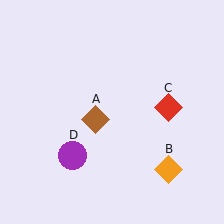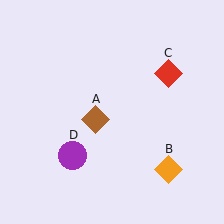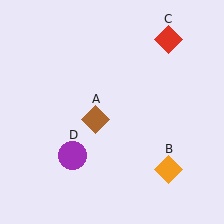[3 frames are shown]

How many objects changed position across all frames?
1 object changed position: red diamond (object C).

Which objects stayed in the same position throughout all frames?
Brown diamond (object A) and orange diamond (object B) and purple circle (object D) remained stationary.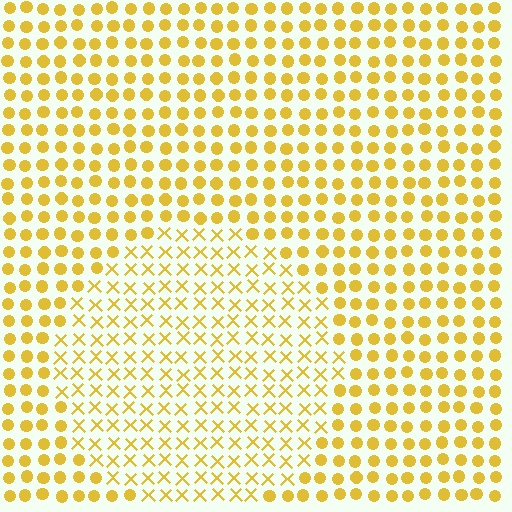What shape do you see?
I see a circle.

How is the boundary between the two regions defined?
The boundary is defined by a change in element shape: X marks inside vs. circles outside. All elements share the same color and spacing.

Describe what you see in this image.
The image is filled with small yellow elements arranged in a uniform grid. A circle-shaped region contains X marks, while the surrounding area contains circles. The boundary is defined purely by the change in element shape.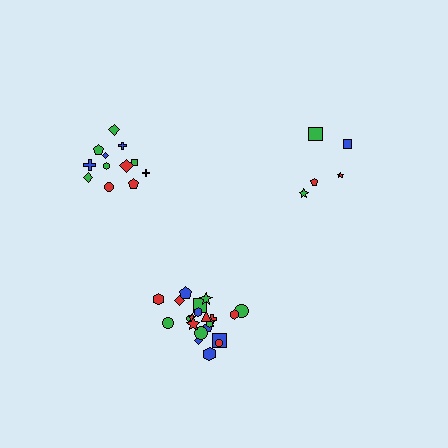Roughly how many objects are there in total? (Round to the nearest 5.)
Roughly 40 objects in total.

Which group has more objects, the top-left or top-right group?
The top-left group.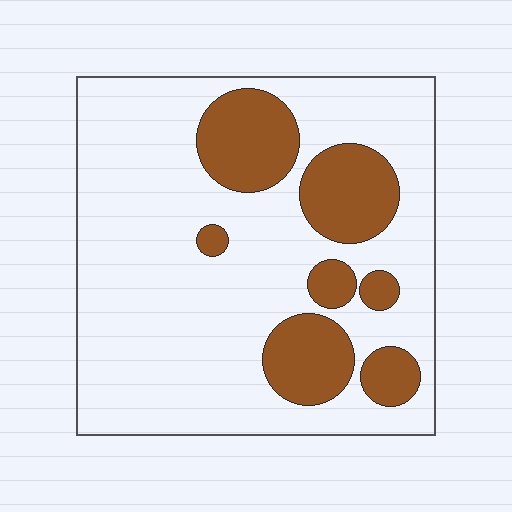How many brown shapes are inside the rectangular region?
7.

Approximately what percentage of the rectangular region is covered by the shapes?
Approximately 25%.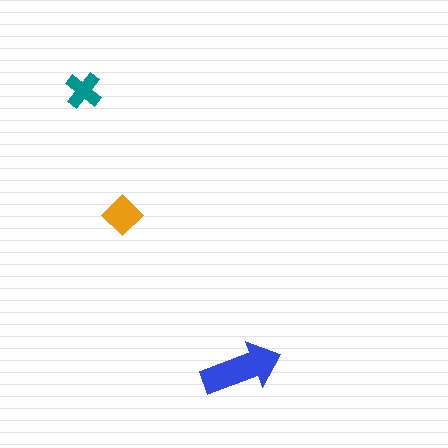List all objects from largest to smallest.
The blue arrow, the orange diamond, the teal cross.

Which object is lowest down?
The blue arrow is bottommost.